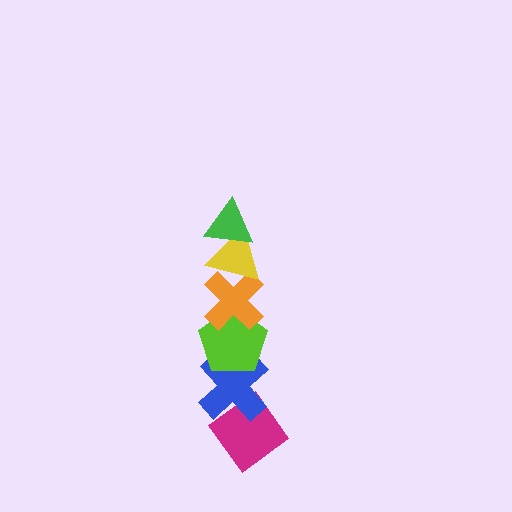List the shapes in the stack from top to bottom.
From top to bottom: the green triangle, the yellow triangle, the orange cross, the lime pentagon, the blue cross, the magenta diamond.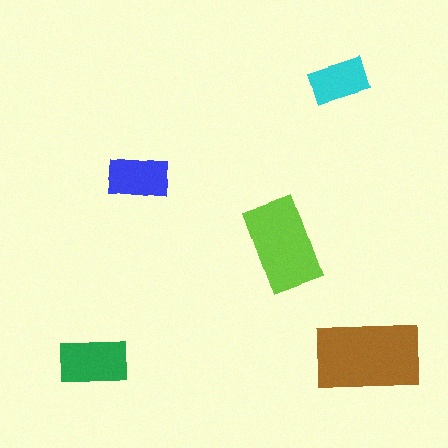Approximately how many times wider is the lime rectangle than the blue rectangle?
About 1.5 times wider.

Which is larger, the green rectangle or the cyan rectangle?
The green one.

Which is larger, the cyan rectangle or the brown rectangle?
The brown one.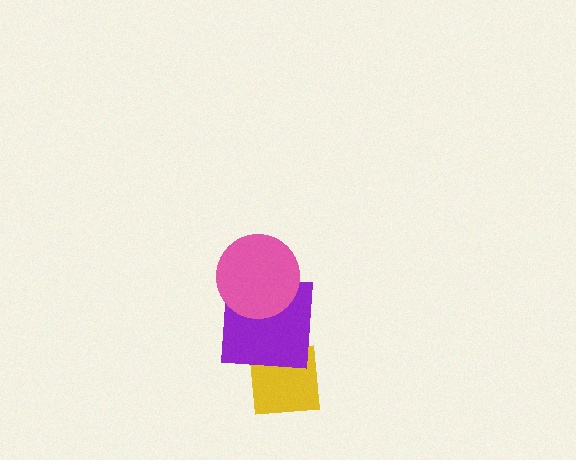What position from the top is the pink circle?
The pink circle is 1st from the top.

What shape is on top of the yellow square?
The purple square is on top of the yellow square.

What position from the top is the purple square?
The purple square is 2nd from the top.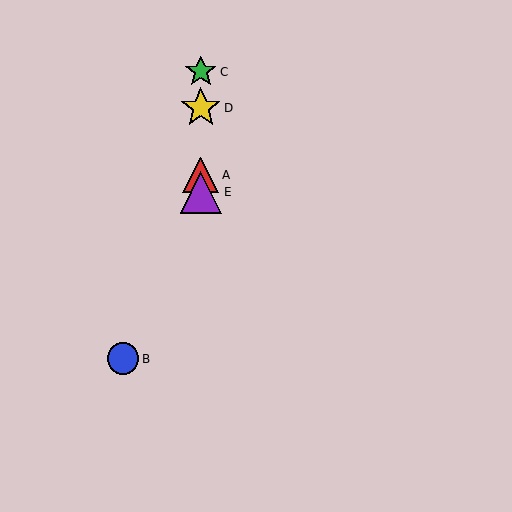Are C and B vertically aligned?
No, C is at x≈201 and B is at x≈123.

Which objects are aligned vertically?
Objects A, C, D, E are aligned vertically.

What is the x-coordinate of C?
Object C is at x≈201.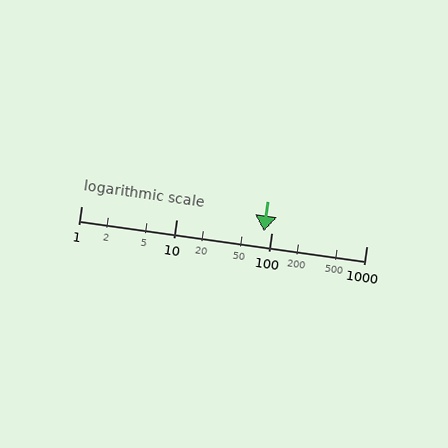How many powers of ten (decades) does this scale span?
The scale spans 3 decades, from 1 to 1000.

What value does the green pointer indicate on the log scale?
The pointer indicates approximately 83.